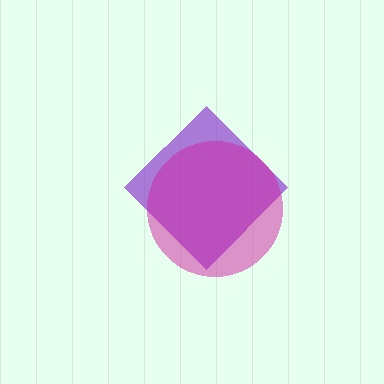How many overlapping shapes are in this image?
There are 2 overlapping shapes in the image.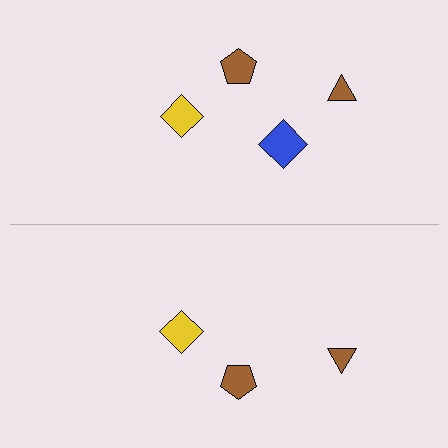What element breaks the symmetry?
A blue diamond is missing from the bottom side.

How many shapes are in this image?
There are 7 shapes in this image.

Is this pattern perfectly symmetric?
No, the pattern is not perfectly symmetric. A blue diamond is missing from the bottom side.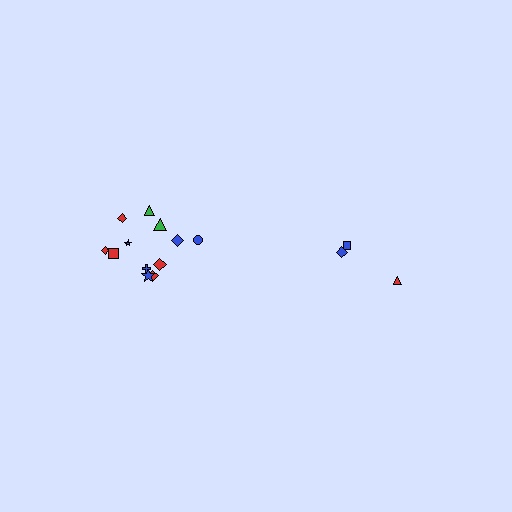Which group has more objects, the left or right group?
The left group.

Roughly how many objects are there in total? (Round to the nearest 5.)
Roughly 15 objects in total.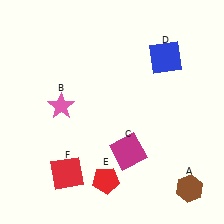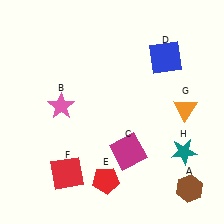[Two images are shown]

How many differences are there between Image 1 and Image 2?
There are 2 differences between the two images.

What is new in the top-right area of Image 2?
An orange triangle (G) was added in the top-right area of Image 2.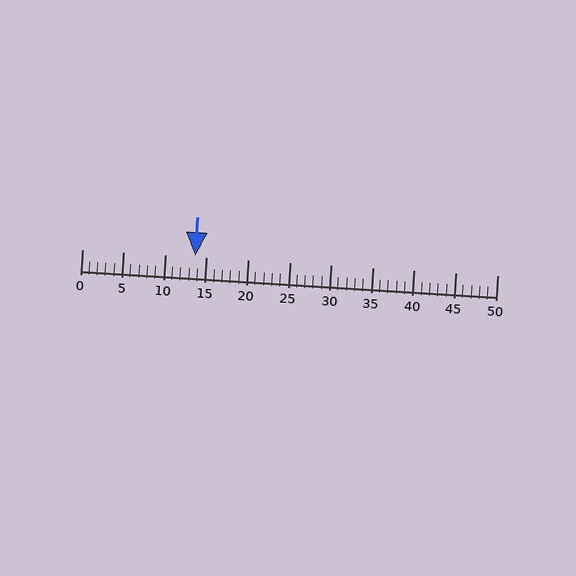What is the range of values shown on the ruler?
The ruler shows values from 0 to 50.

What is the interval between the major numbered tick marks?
The major tick marks are spaced 5 units apart.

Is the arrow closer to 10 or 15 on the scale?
The arrow is closer to 15.